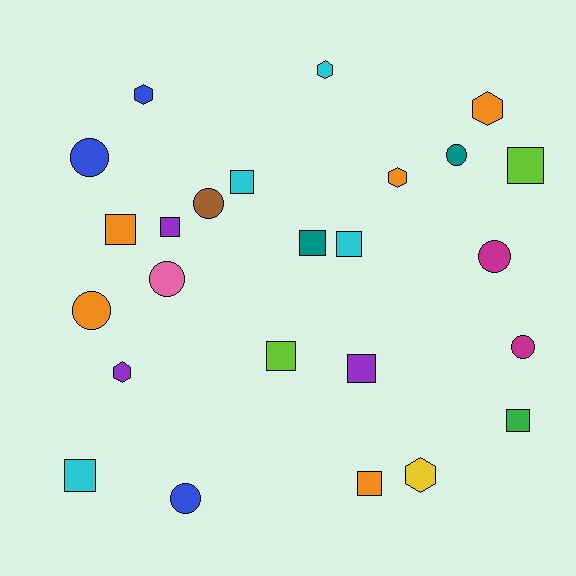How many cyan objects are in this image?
There are 4 cyan objects.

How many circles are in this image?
There are 8 circles.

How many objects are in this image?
There are 25 objects.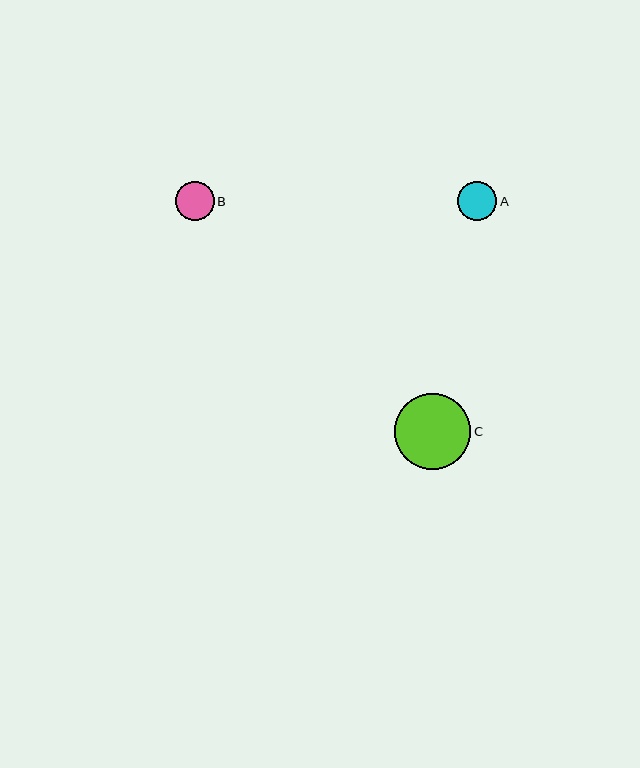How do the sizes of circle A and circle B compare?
Circle A and circle B are approximately the same size.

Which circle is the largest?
Circle C is the largest with a size of approximately 76 pixels.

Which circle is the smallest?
Circle B is the smallest with a size of approximately 39 pixels.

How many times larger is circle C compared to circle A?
Circle C is approximately 1.9 times the size of circle A.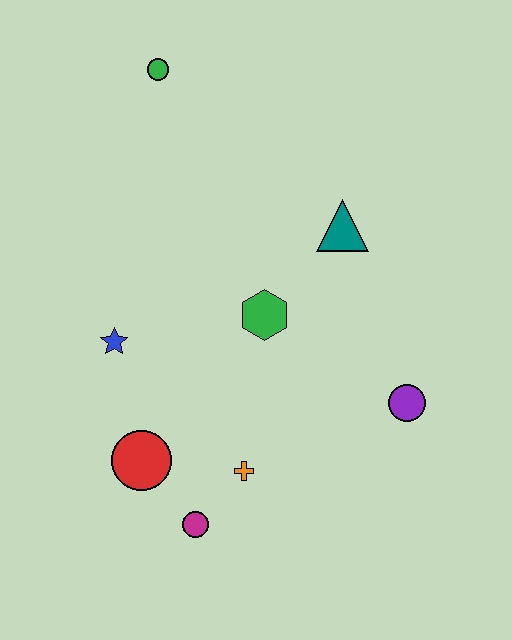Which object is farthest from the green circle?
The magenta circle is farthest from the green circle.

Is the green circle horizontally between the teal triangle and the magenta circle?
No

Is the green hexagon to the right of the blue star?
Yes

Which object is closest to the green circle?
The teal triangle is closest to the green circle.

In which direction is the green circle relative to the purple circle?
The green circle is above the purple circle.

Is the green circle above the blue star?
Yes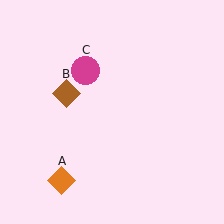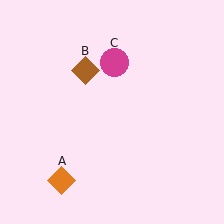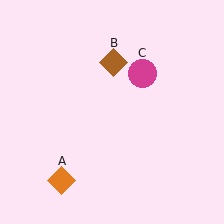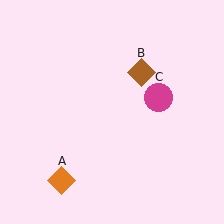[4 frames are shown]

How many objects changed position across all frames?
2 objects changed position: brown diamond (object B), magenta circle (object C).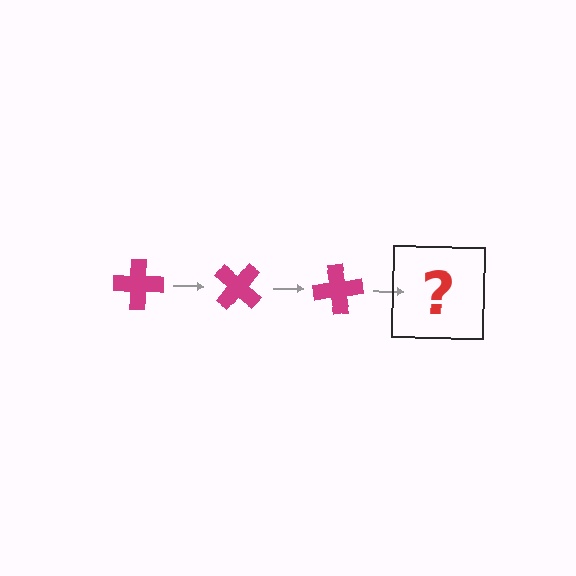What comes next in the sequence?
The next element should be a magenta cross rotated 120 degrees.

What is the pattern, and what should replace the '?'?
The pattern is that the cross rotates 40 degrees each step. The '?' should be a magenta cross rotated 120 degrees.